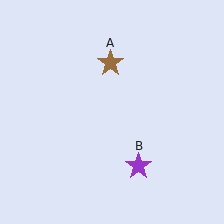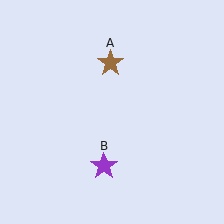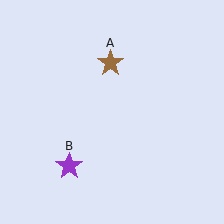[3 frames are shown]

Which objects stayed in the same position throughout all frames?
Brown star (object A) remained stationary.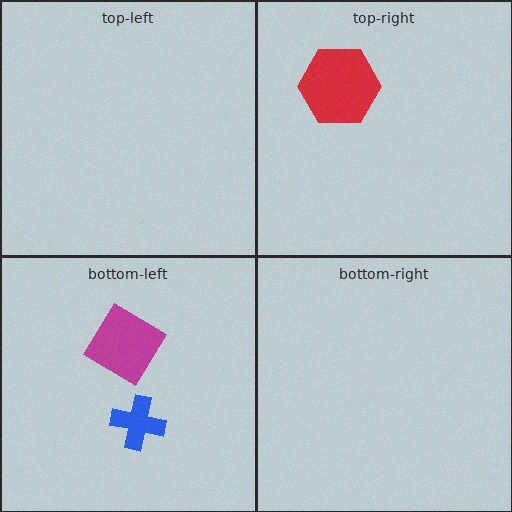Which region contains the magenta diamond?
The bottom-left region.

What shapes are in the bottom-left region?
The blue cross, the magenta diamond.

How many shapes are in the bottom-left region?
2.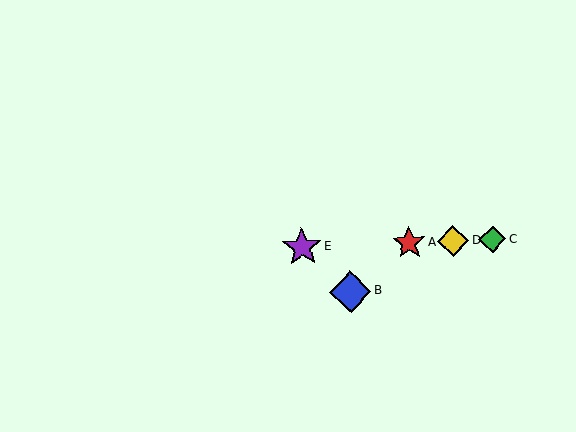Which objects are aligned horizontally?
Objects A, C, D, E are aligned horizontally.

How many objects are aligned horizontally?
4 objects (A, C, D, E) are aligned horizontally.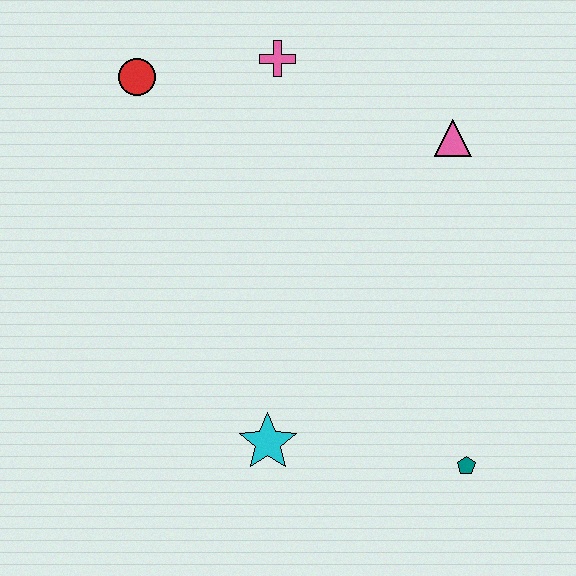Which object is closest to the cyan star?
The teal pentagon is closest to the cyan star.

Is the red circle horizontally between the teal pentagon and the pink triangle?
No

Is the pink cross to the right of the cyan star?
Yes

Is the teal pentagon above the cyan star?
No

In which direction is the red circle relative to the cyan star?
The red circle is above the cyan star.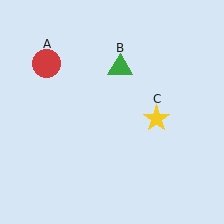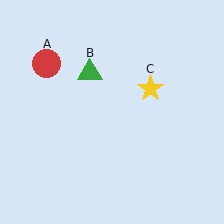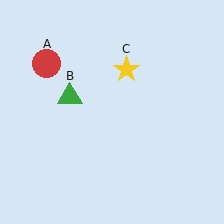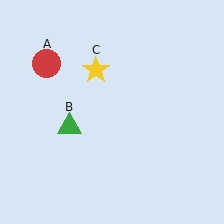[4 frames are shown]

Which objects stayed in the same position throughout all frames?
Red circle (object A) remained stationary.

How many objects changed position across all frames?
2 objects changed position: green triangle (object B), yellow star (object C).